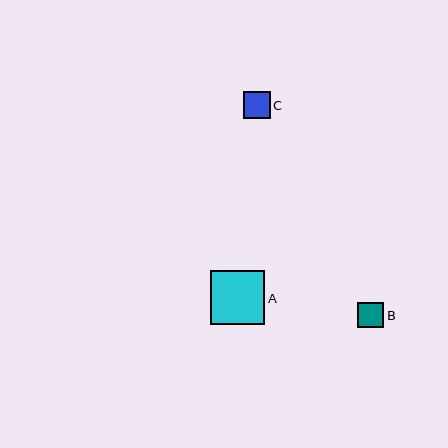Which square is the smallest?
Square B is the smallest with a size of approximately 26 pixels.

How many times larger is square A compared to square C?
Square A is approximately 2.1 times the size of square C.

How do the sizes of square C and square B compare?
Square C and square B are approximately the same size.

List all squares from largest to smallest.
From largest to smallest: A, C, B.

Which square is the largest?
Square A is the largest with a size of approximately 54 pixels.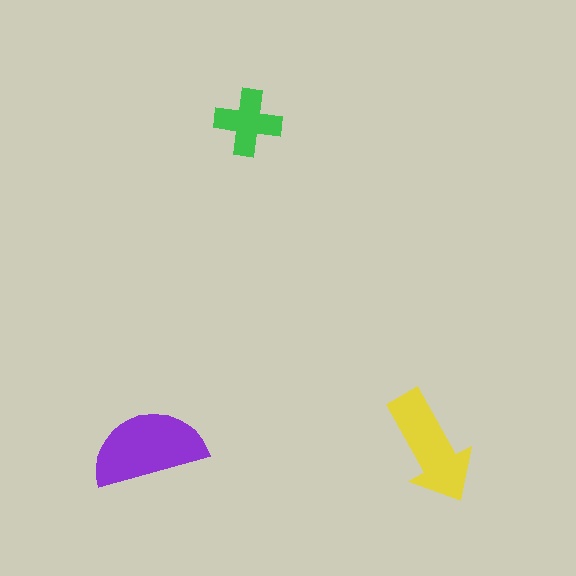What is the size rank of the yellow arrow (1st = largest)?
2nd.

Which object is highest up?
The green cross is topmost.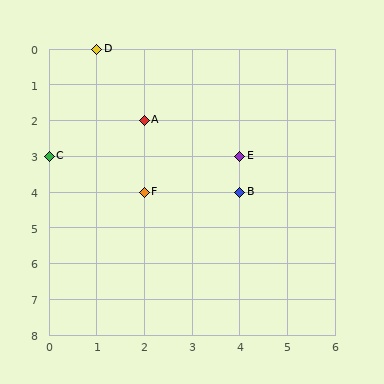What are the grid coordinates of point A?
Point A is at grid coordinates (2, 2).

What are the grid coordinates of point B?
Point B is at grid coordinates (4, 4).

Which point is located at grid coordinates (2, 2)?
Point A is at (2, 2).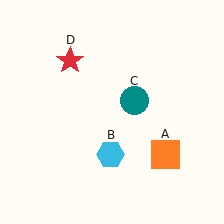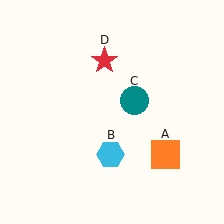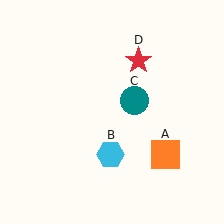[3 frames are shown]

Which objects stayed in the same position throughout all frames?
Orange square (object A) and cyan hexagon (object B) and teal circle (object C) remained stationary.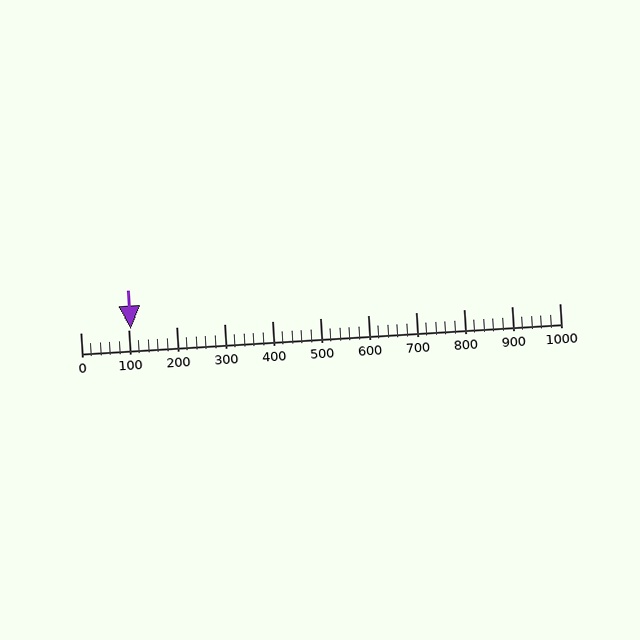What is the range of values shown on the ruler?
The ruler shows values from 0 to 1000.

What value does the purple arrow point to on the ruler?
The purple arrow points to approximately 106.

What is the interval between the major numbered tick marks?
The major tick marks are spaced 100 units apart.